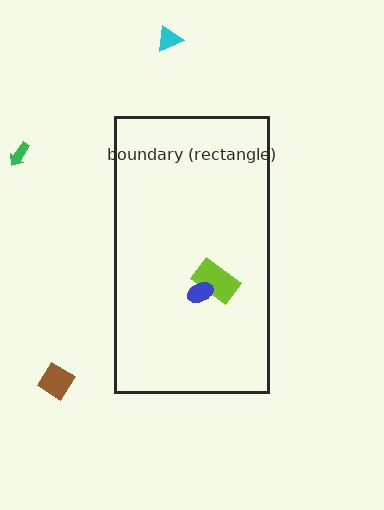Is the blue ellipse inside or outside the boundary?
Inside.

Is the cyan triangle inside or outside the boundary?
Outside.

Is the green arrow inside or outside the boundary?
Outside.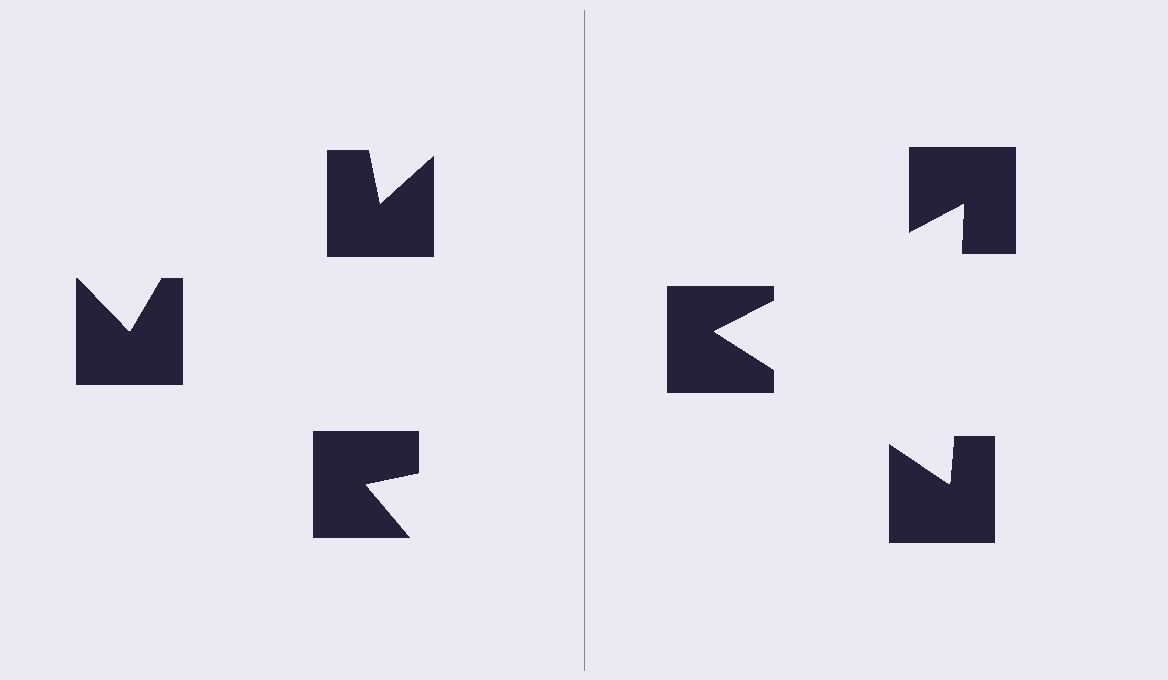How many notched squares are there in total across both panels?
6 — 3 on each side.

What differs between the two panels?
The notched squares are positioned identically on both sides; only the wedge orientations differ. On the right they align to a triangle; on the left they are misaligned.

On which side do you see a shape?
An illusory triangle appears on the right side. On the left side the wedge cuts are rotated, so no coherent shape forms.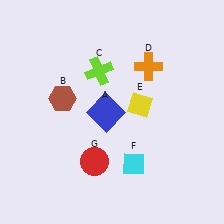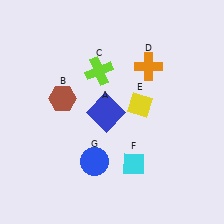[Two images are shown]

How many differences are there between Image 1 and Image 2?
There is 1 difference between the two images.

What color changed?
The circle (G) changed from red in Image 1 to blue in Image 2.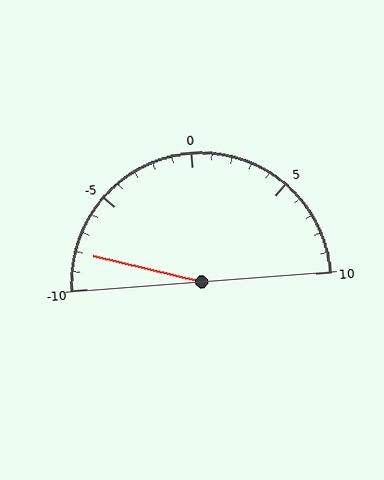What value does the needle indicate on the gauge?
The needle indicates approximately -8.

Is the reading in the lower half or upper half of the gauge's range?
The reading is in the lower half of the range (-10 to 10).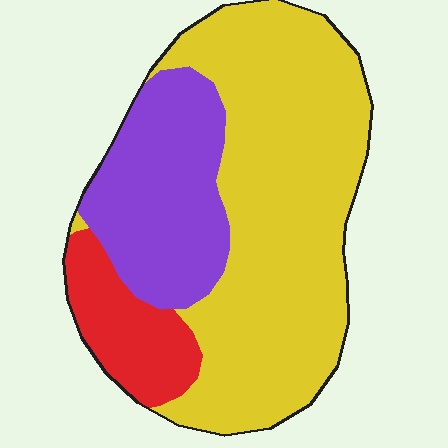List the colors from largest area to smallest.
From largest to smallest: yellow, purple, red.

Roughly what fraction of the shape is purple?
Purple takes up about one quarter (1/4) of the shape.